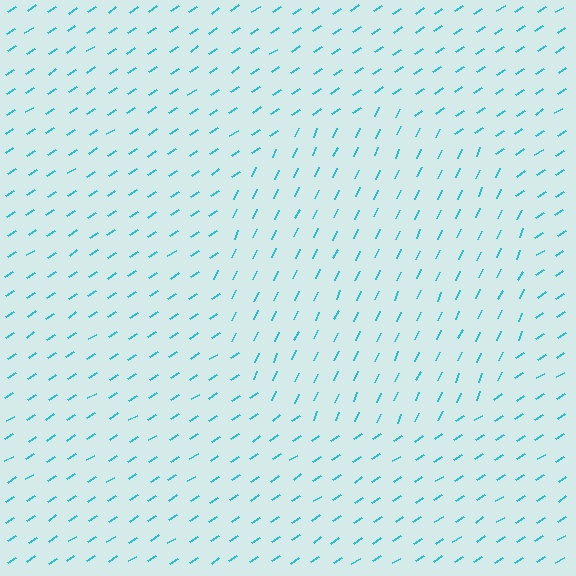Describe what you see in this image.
The image is filled with small cyan line segments. A circle region in the image has lines oriented differently from the surrounding lines, creating a visible texture boundary.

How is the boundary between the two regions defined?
The boundary is defined purely by a change in line orientation (approximately 32 degrees difference). All lines are the same color and thickness.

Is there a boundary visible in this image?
Yes, there is a texture boundary formed by a change in line orientation.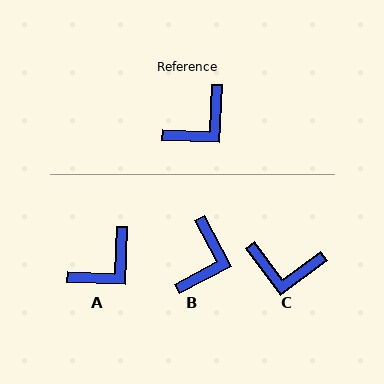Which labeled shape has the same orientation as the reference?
A.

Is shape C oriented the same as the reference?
No, it is off by about 51 degrees.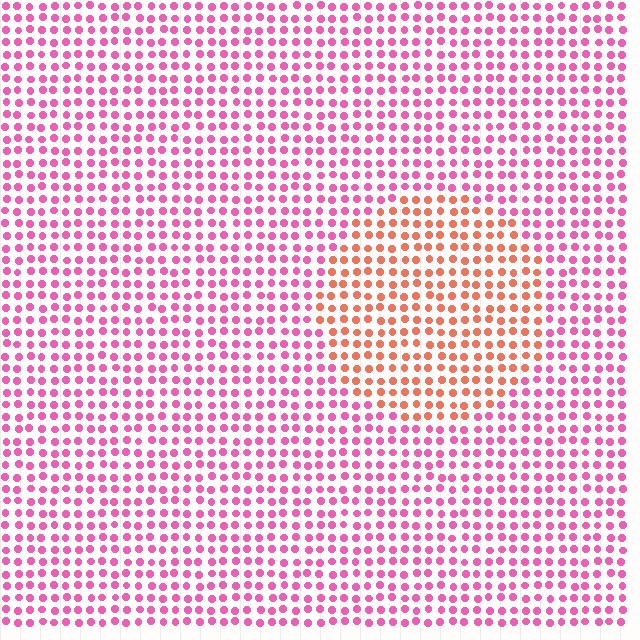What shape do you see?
I see a circle.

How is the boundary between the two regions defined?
The boundary is defined purely by a slight shift in hue (about 46 degrees). Spacing, size, and orientation are identical on both sides.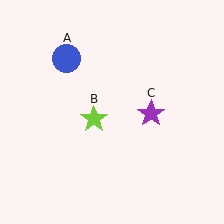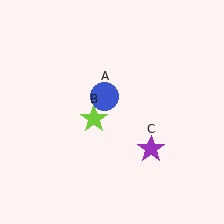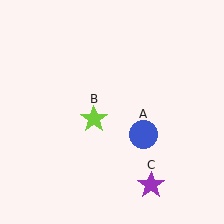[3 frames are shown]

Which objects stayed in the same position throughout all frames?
Lime star (object B) remained stationary.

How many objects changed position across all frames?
2 objects changed position: blue circle (object A), purple star (object C).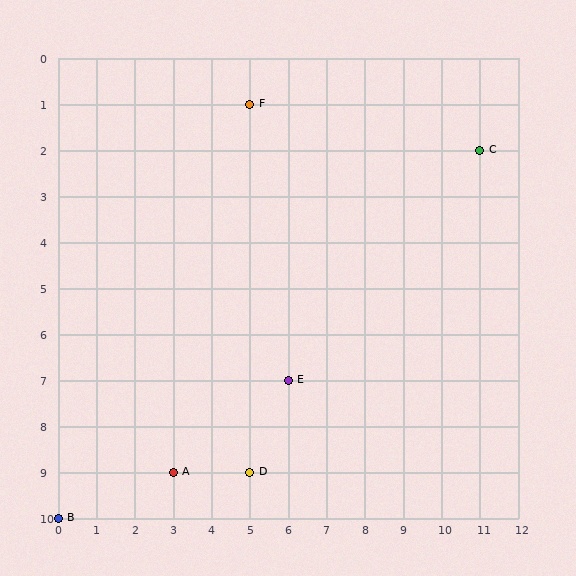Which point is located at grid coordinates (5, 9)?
Point D is at (5, 9).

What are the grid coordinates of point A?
Point A is at grid coordinates (3, 9).